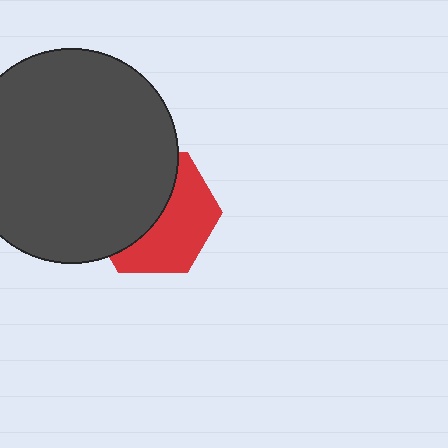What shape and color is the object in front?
The object in front is a dark gray circle.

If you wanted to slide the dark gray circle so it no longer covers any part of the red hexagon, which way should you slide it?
Slide it left — that is the most direct way to separate the two shapes.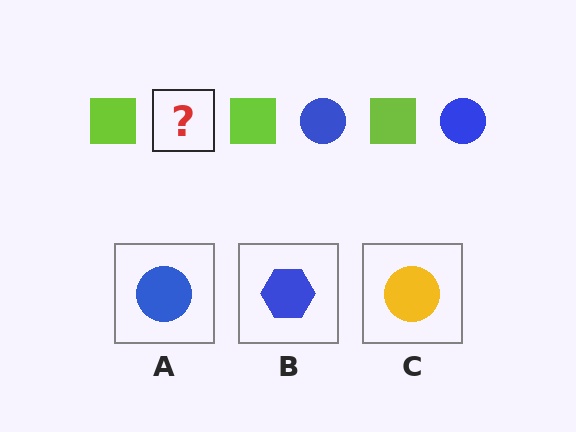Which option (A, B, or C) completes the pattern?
A.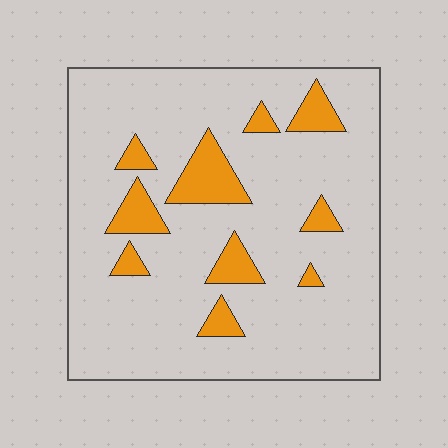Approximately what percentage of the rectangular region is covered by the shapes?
Approximately 15%.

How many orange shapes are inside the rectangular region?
10.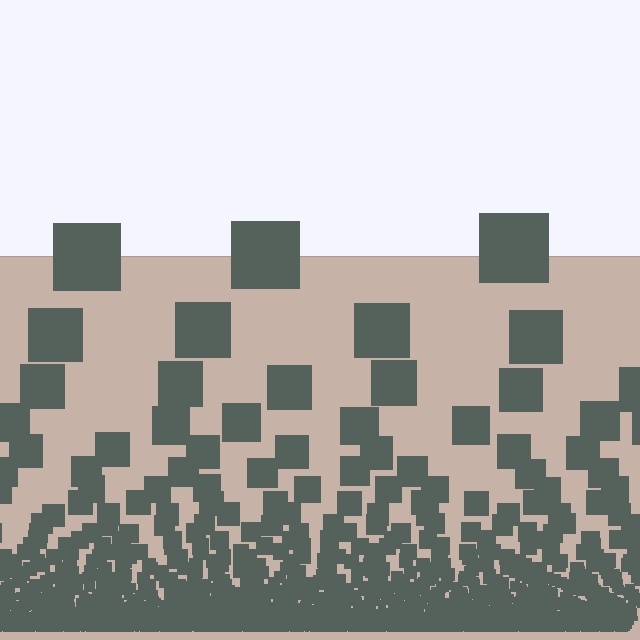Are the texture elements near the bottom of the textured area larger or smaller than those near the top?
Smaller. The gradient is inverted — elements near the bottom are smaller and denser.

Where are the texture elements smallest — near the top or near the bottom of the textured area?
Near the bottom.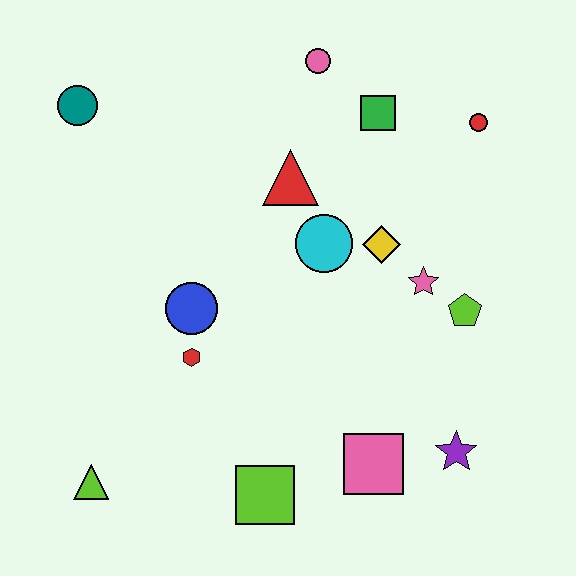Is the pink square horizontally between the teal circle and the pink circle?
No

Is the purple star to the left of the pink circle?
No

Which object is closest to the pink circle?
The green square is closest to the pink circle.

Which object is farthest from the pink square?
The teal circle is farthest from the pink square.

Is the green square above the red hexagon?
Yes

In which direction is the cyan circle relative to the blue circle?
The cyan circle is to the right of the blue circle.